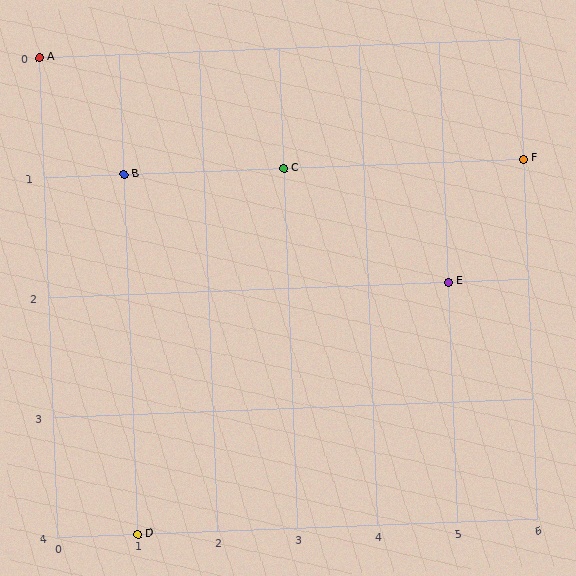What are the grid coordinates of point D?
Point D is at grid coordinates (1, 4).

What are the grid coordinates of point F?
Point F is at grid coordinates (6, 1).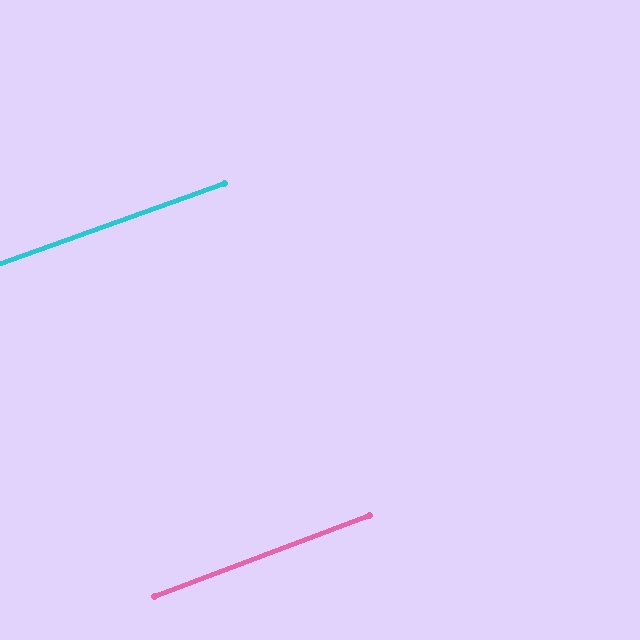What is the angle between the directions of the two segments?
Approximately 1 degree.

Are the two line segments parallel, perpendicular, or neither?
Parallel — their directions differ by only 1.0°.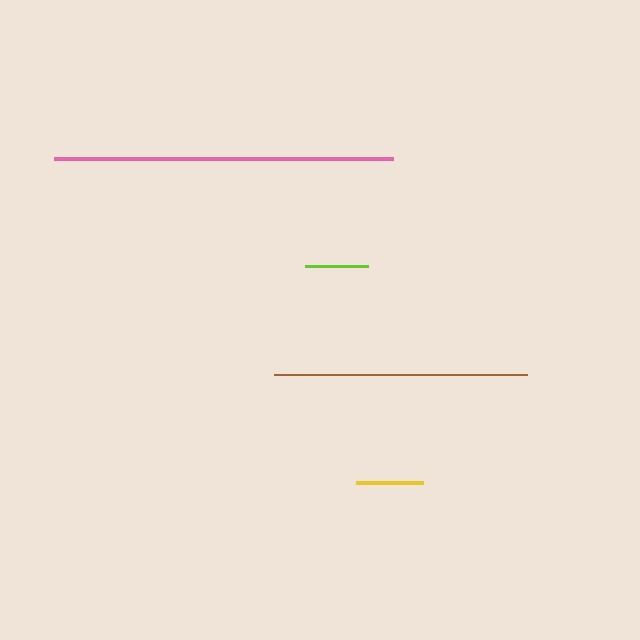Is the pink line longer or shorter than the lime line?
The pink line is longer than the lime line.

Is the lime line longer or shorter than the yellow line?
The yellow line is longer than the lime line.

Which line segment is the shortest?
The lime line is the shortest at approximately 63 pixels.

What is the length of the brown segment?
The brown segment is approximately 253 pixels long.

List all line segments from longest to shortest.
From longest to shortest: pink, brown, yellow, lime.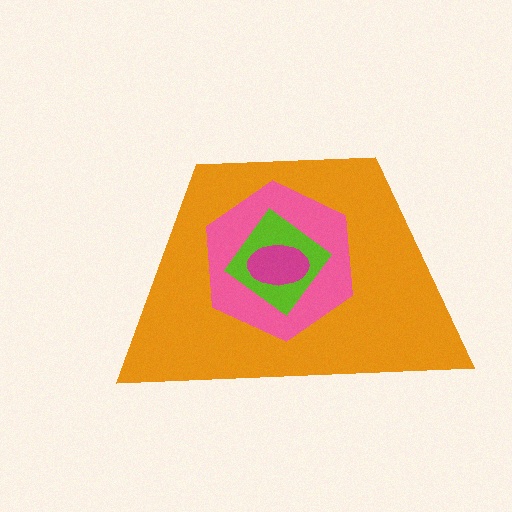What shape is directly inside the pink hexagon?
The lime diamond.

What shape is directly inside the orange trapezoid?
The pink hexagon.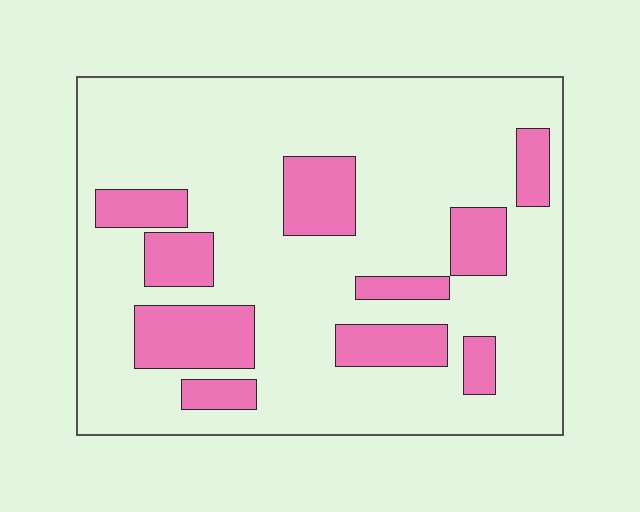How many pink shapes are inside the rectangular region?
10.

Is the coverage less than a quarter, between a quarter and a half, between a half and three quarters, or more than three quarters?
Less than a quarter.